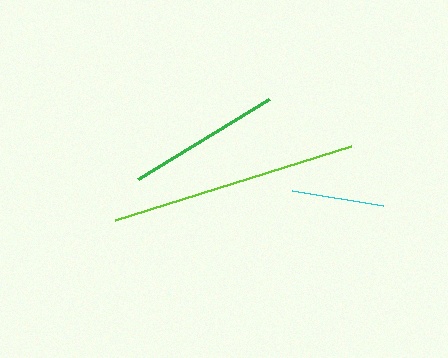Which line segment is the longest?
The lime line is the longest at approximately 247 pixels.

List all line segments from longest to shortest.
From longest to shortest: lime, green, cyan.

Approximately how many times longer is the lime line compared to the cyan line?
The lime line is approximately 2.7 times the length of the cyan line.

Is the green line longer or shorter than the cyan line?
The green line is longer than the cyan line.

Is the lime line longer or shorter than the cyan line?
The lime line is longer than the cyan line.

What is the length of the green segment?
The green segment is approximately 153 pixels long.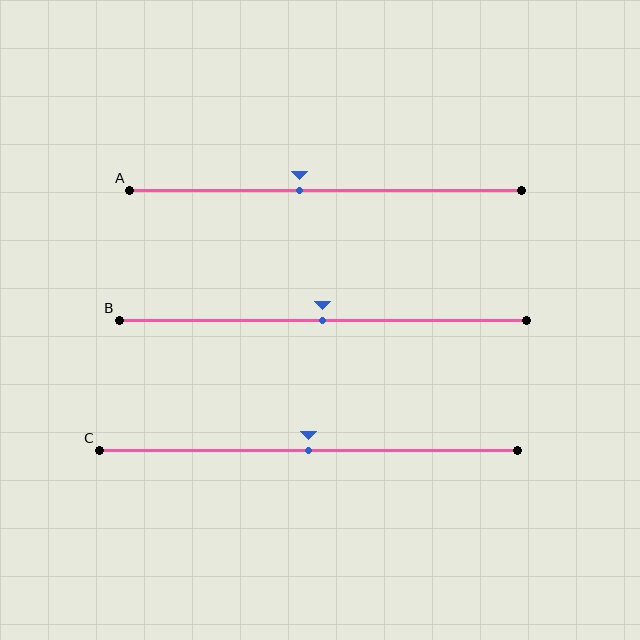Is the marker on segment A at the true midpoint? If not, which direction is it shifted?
No, the marker on segment A is shifted to the left by about 7% of the segment length.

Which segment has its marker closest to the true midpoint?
Segment B has its marker closest to the true midpoint.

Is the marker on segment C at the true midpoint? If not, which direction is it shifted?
Yes, the marker on segment C is at the true midpoint.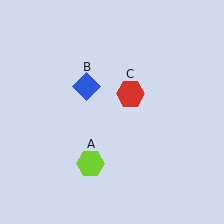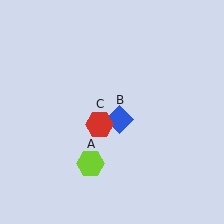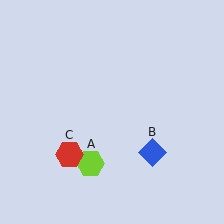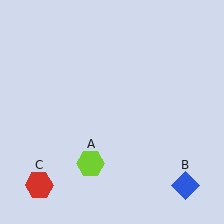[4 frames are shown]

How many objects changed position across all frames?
2 objects changed position: blue diamond (object B), red hexagon (object C).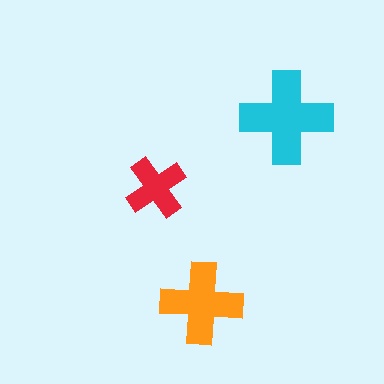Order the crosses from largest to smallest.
the cyan one, the orange one, the red one.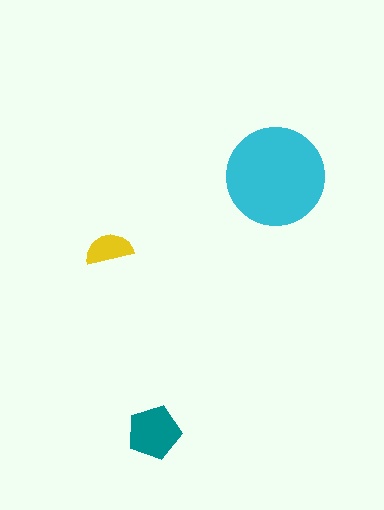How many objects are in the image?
There are 3 objects in the image.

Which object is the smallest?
The yellow semicircle.